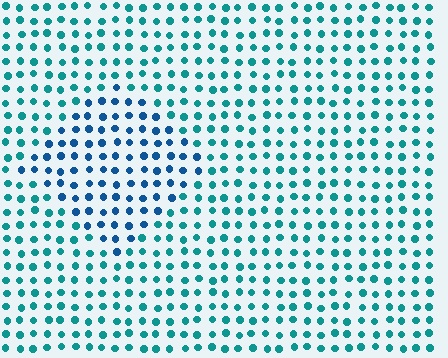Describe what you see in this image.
The image is filled with small teal elements in a uniform arrangement. A diamond-shaped region is visible where the elements are tinted to a slightly different hue, forming a subtle color boundary.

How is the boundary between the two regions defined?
The boundary is defined purely by a slight shift in hue (about 31 degrees). Spacing, size, and orientation are identical on both sides.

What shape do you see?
I see a diamond.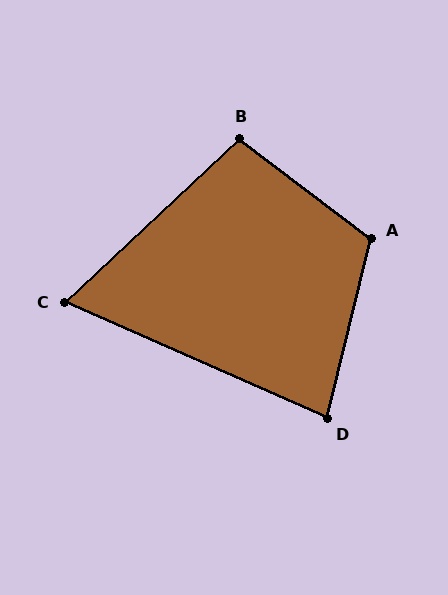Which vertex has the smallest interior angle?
C, at approximately 67 degrees.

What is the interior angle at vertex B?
Approximately 100 degrees (obtuse).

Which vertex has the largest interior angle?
A, at approximately 113 degrees.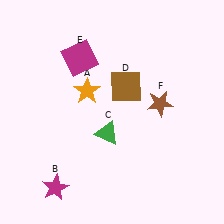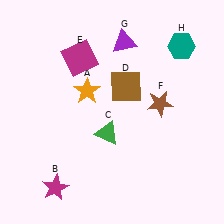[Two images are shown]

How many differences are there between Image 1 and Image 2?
There are 2 differences between the two images.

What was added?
A purple triangle (G), a teal hexagon (H) were added in Image 2.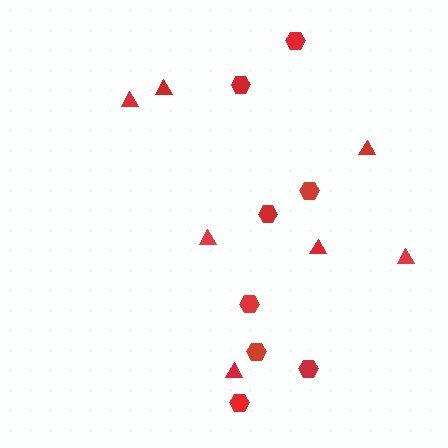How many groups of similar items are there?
There are 2 groups: one group of triangles (7) and one group of hexagons (8).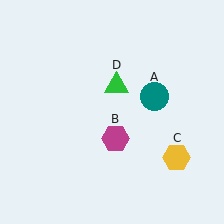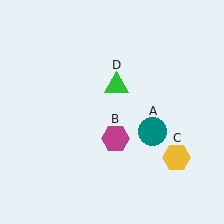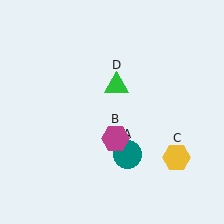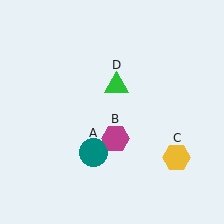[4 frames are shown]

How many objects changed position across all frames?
1 object changed position: teal circle (object A).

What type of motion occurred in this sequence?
The teal circle (object A) rotated clockwise around the center of the scene.